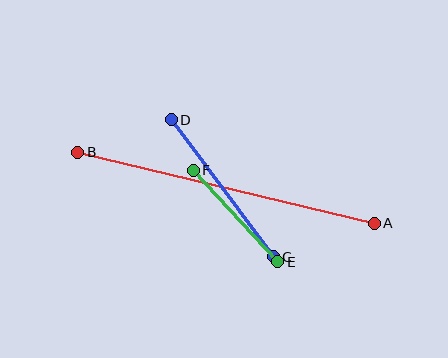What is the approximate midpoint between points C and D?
The midpoint is at approximately (222, 188) pixels.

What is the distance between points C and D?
The distance is approximately 171 pixels.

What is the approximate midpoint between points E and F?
The midpoint is at approximately (235, 216) pixels.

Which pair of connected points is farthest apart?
Points A and B are farthest apart.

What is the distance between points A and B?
The distance is approximately 305 pixels.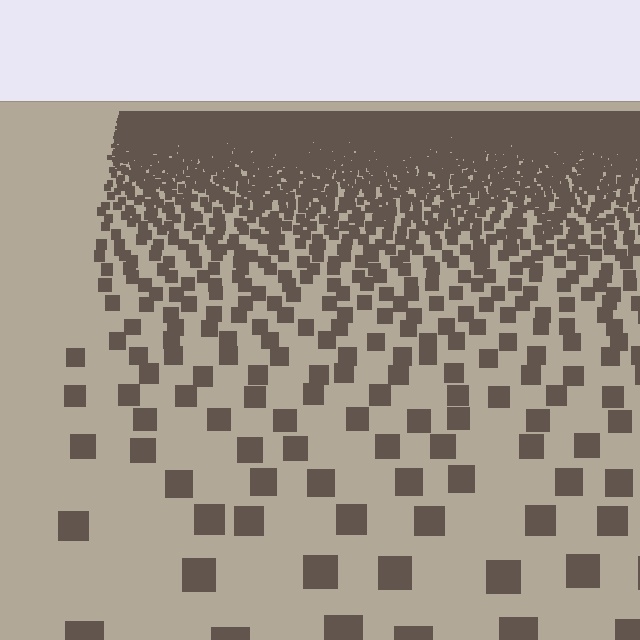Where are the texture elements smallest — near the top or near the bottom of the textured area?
Near the top.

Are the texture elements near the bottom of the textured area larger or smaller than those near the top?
Larger. Near the bottom, elements are closer to the viewer and appear at a bigger on-screen size.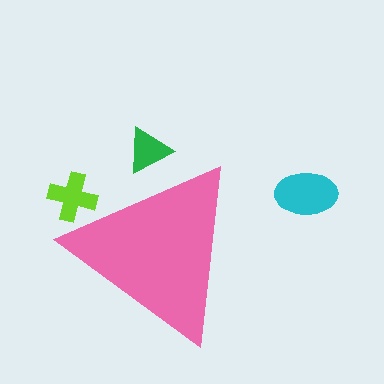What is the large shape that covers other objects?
A pink triangle.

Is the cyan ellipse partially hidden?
No, the cyan ellipse is fully visible.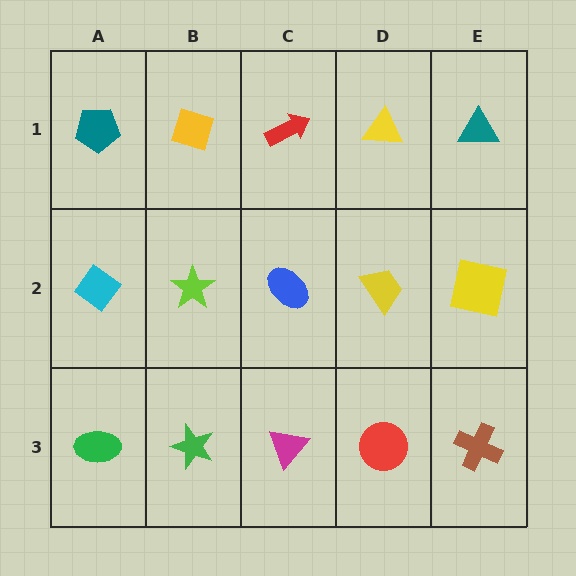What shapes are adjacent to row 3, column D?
A yellow trapezoid (row 2, column D), a magenta triangle (row 3, column C), a brown cross (row 3, column E).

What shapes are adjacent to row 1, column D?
A yellow trapezoid (row 2, column D), a red arrow (row 1, column C), a teal triangle (row 1, column E).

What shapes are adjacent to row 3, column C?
A blue ellipse (row 2, column C), a green star (row 3, column B), a red circle (row 3, column D).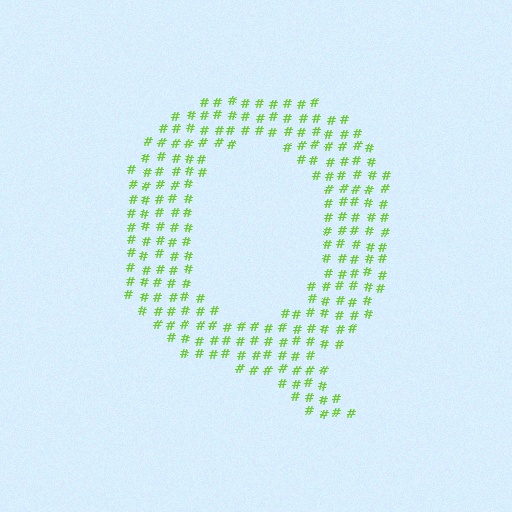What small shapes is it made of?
It is made of small hash symbols.